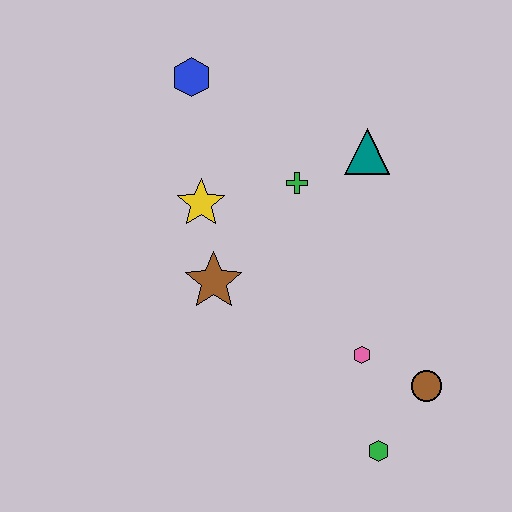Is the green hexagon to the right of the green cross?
Yes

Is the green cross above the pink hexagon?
Yes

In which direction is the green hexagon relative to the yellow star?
The green hexagon is below the yellow star.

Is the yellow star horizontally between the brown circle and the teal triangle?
No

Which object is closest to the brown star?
The yellow star is closest to the brown star.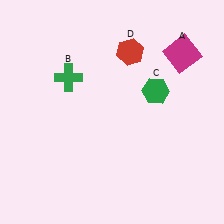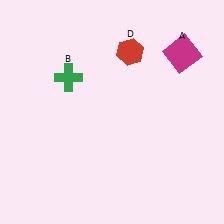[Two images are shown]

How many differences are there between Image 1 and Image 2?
There is 1 difference between the two images.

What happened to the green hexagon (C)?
The green hexagon (C) was removed in Image 2. It was in the top-right area of Image 1.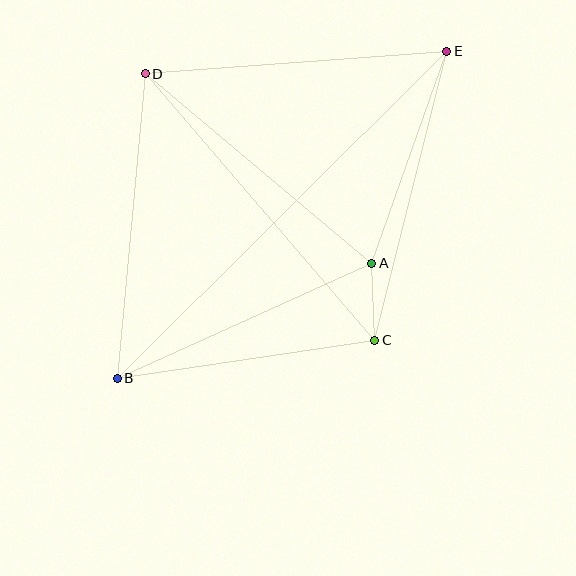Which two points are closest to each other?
Points A and C are closest to each other.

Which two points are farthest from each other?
Points B and E are farthest from each other.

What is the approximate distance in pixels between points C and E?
The distance between C and E is approximately 298 pixels.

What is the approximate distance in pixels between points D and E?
The distance between D and E is approximately 302 pixels.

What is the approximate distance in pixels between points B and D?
The distance between B and D is approximately 306 pixels.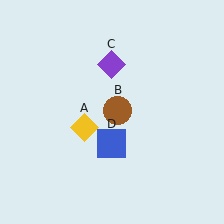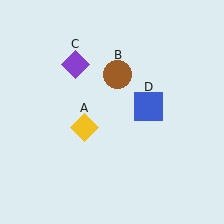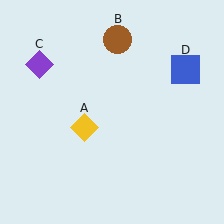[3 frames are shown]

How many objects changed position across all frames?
3 objects changed position: brown circle (object B), purple diamond (object C), blue square (object D).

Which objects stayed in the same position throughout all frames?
Yellow diamond (object A) remained stationary.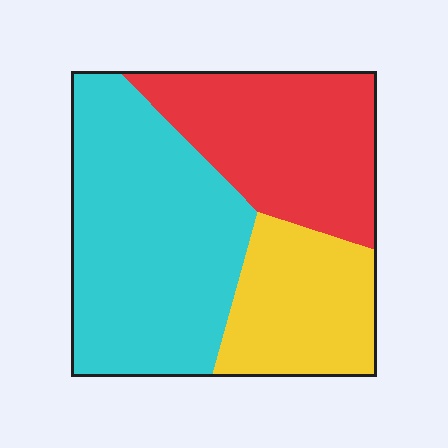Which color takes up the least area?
Yellow, at roughly 25%.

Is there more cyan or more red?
Cyan.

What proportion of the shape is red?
Red takes up about one third (1/3) of the shape.